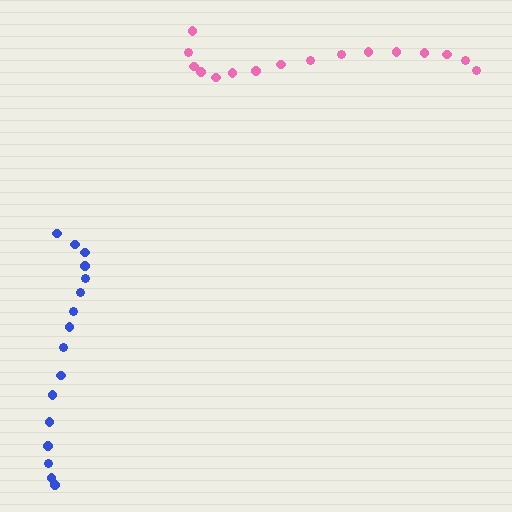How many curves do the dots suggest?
There are 2 distinct paths.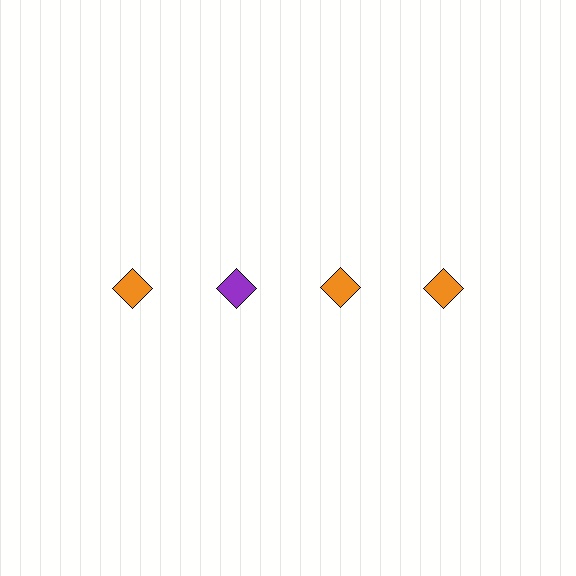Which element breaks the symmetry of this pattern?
The purple diamond in the top row, second from left column breaks the symmetry. All other shapes are orange diamonds.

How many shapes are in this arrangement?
There are 4 shapes arranged in a grid pattern.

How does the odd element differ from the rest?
It has a different color: purple instead of orange.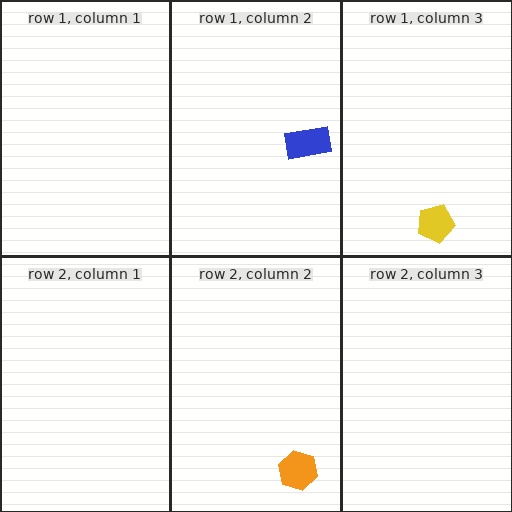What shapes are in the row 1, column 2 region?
The blue rectangle.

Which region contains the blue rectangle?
The row 1, column 2 region.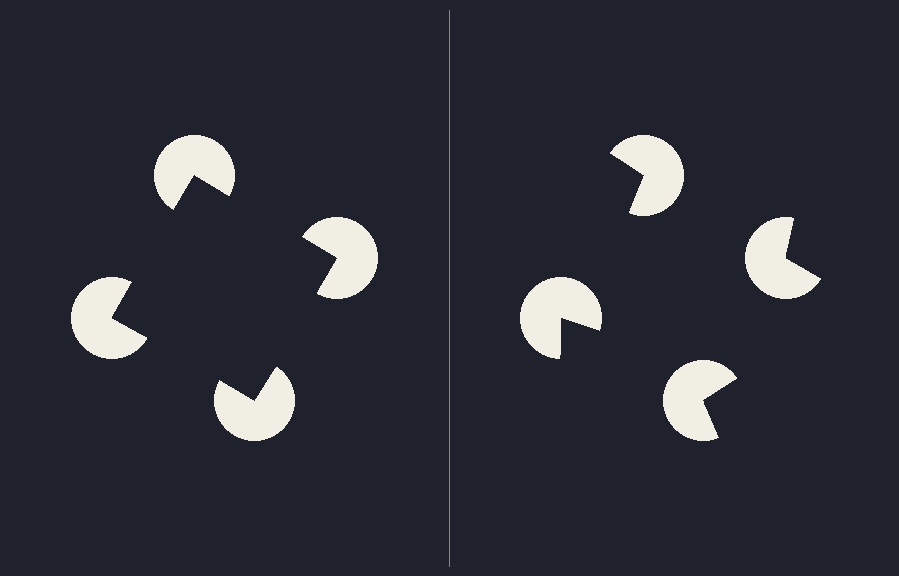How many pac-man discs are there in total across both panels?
8 — 4 on each side.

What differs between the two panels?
The pac-man discs are positioned identically on both sides; only the wedge orientations differ. On the left they align to a square; on the right they are misaligned.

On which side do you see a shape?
An illusory square appears on the left side. On the right side the wedge cuts are rotated, so no coherent shape forms.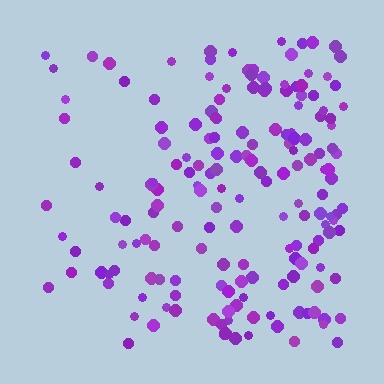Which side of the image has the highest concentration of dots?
The right.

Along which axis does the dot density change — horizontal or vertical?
Horizontal.